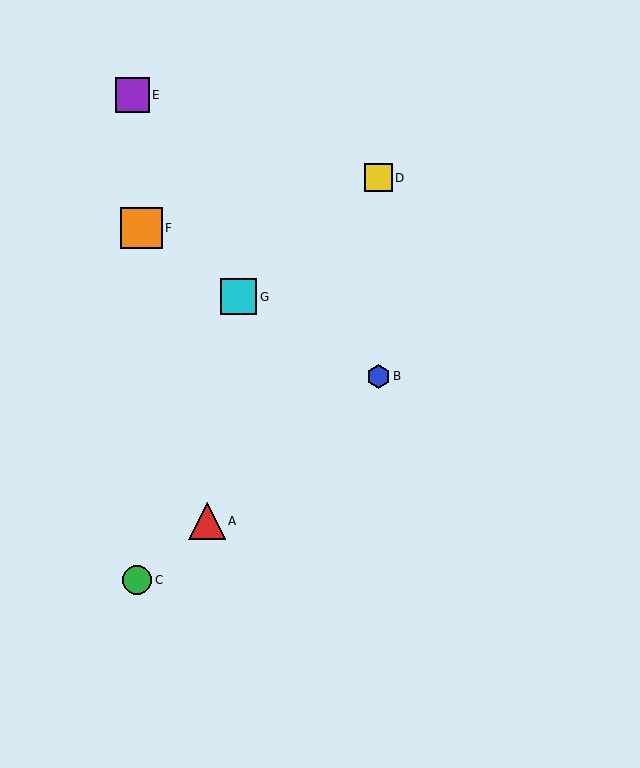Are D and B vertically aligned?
Yes, both are at x≈378.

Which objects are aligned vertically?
Objects B, D are aligned vertically.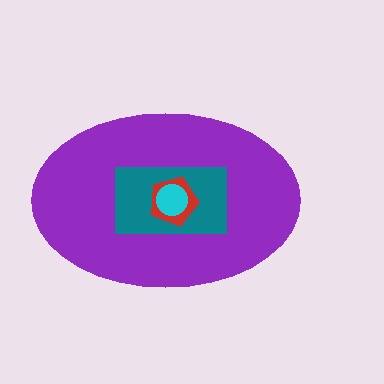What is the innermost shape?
The cyan circle.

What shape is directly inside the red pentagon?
The cyan circle.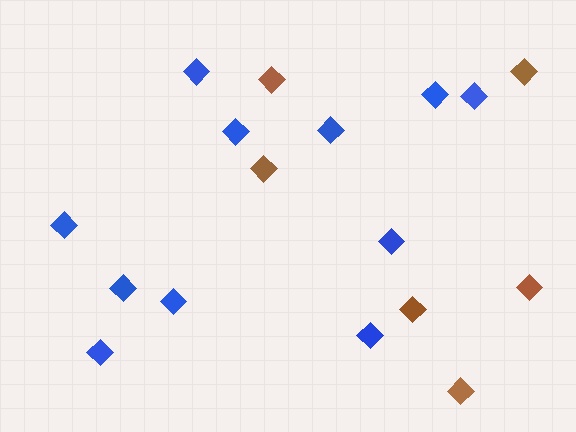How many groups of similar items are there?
There are 2 groups: one group of brown diamonds (6) and one group of blue diamonds (11).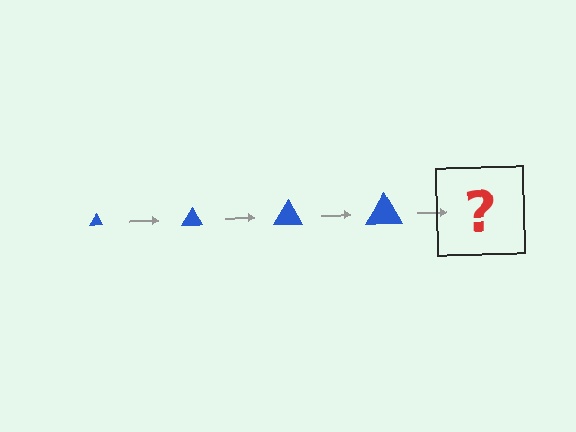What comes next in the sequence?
The next element should be a blue triangle, larger than the previous one.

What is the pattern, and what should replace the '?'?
The pattern is that the triangle gets progressively larger each step. The '?' should be a blue triangle, larger than the previous one.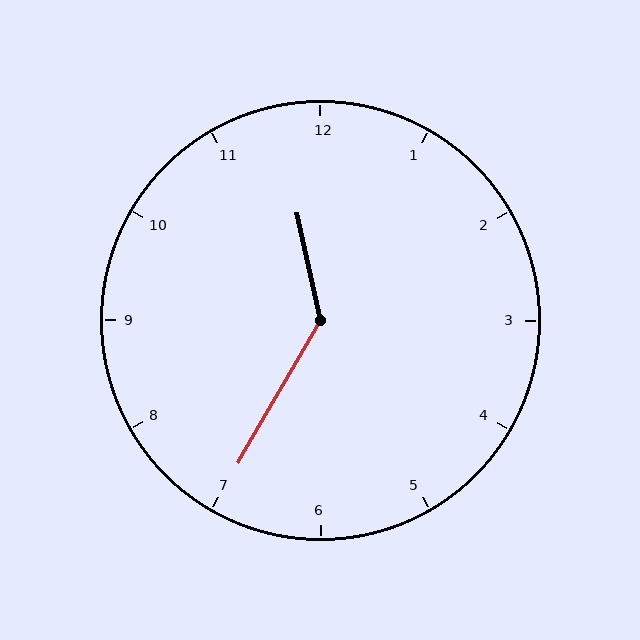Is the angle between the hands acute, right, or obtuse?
It is obtuse.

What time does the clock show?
11:35.